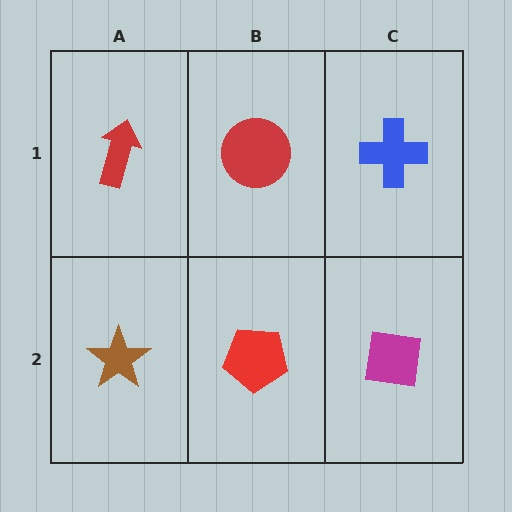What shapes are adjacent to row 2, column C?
A blue cross (row 1, column C), a red pentagon (row 2, column B).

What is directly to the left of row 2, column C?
A red pentagon.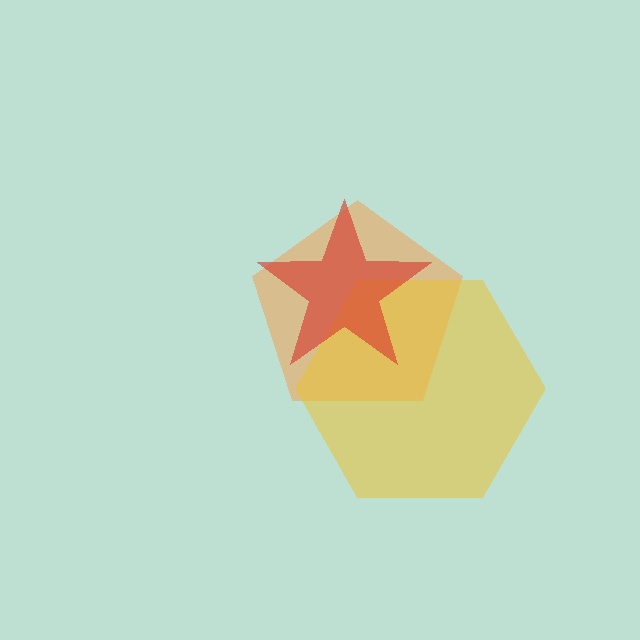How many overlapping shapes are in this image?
There are 3 overlapping shapes in the image.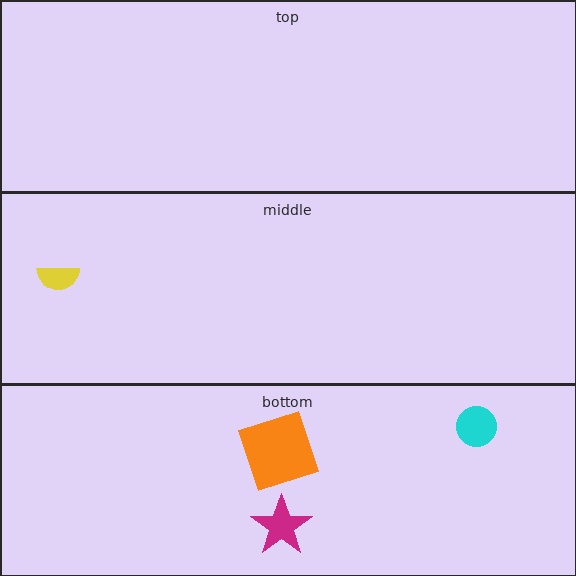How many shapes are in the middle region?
1.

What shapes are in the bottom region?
The cyan circle, the orange square, the magenta star.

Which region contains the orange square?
The bottom region.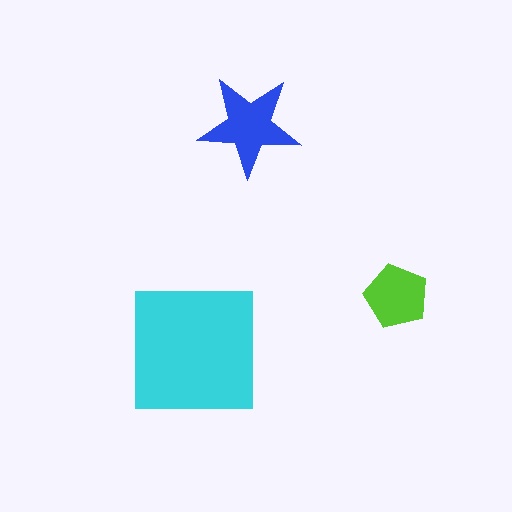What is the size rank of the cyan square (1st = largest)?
1st.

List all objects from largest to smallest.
The cyan square, the blue star, the lime pentagon.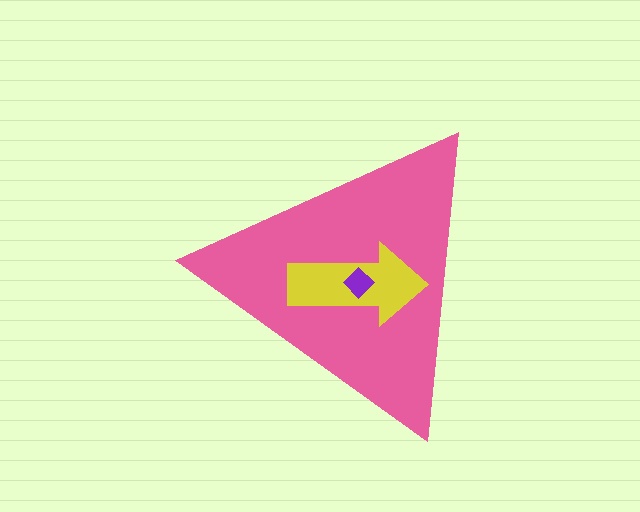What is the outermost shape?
The pink triangle.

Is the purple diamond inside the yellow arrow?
Yes.